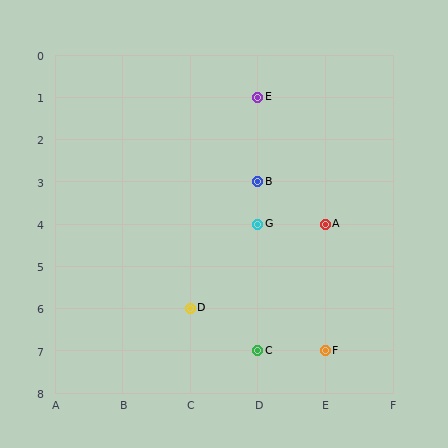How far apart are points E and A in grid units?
Points E and A are 1 column and 3 rows apart (about 3.2 grid units diagonally).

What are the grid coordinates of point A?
Point A is at grid coordinates (E, 4).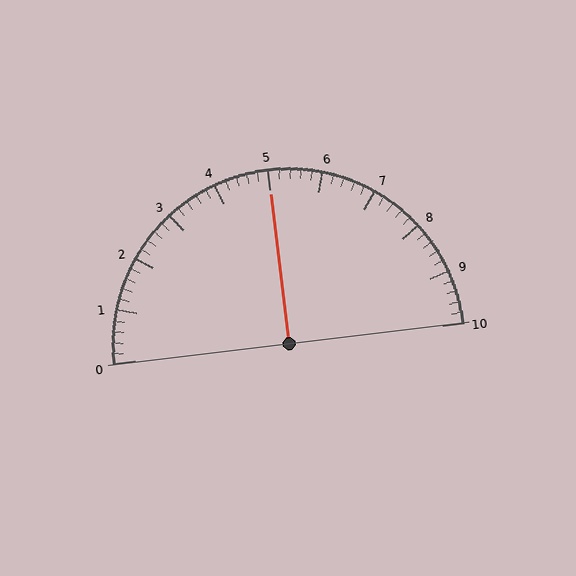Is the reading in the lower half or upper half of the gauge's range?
The reading is in the upper half of the range (0 to 10).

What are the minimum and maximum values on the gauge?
The gauge ranges from 0 to 10.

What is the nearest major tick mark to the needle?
The nearest major tick mark is 5.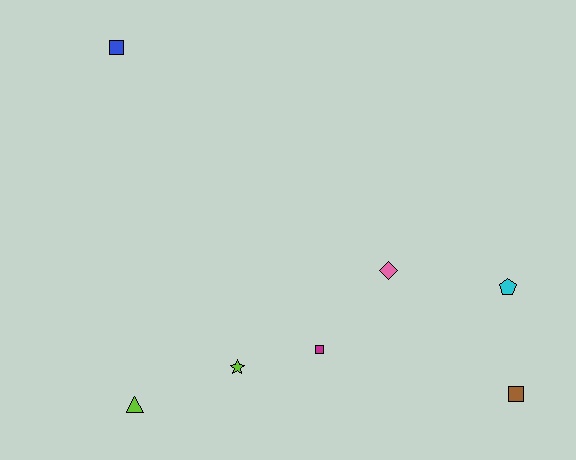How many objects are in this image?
There are 7 objects.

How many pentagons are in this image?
There is 1 pentagon.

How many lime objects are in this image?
There are 2 lime objects.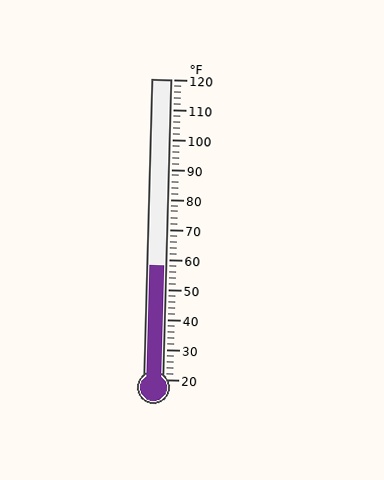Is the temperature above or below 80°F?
The temperature is below 80°F.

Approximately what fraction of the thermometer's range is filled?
The thermometer is filled to approximately 40% of its range.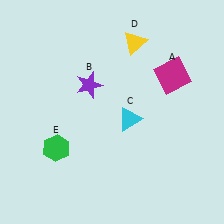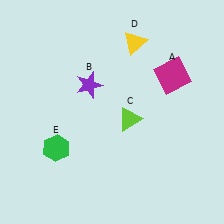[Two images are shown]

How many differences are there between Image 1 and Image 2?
There is 1 difference between the two images.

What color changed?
The triangle (C) changed from cyan in Image 1 to lime in Image 2.